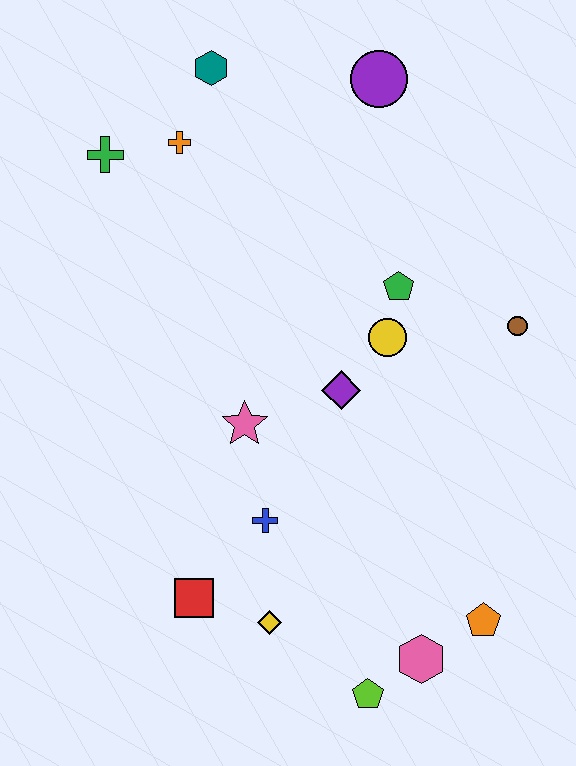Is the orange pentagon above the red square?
No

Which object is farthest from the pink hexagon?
The teal hexagon is farthest from the pink hexagon.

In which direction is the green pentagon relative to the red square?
The green pentagon is above the red square.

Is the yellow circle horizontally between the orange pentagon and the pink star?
Yes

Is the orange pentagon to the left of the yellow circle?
No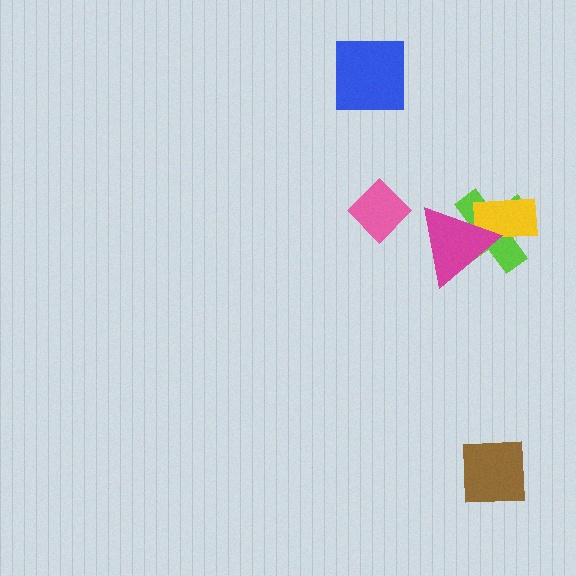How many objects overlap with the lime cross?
2 objects overlap with the lime cross.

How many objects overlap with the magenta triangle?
2 objects overlap with the magenta triangle.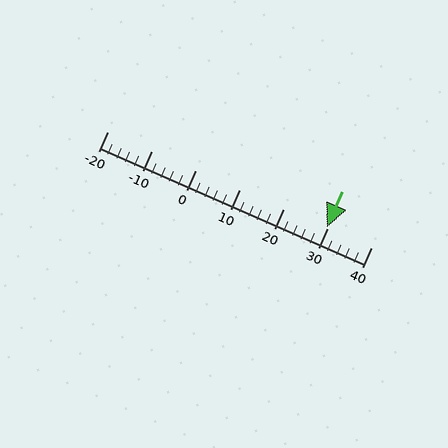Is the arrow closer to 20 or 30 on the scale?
The arrow is closer to 30.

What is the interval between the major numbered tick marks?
The major tick marks are spaced 10 units apart.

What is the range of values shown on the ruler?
The ruler shows values from -20 to 40.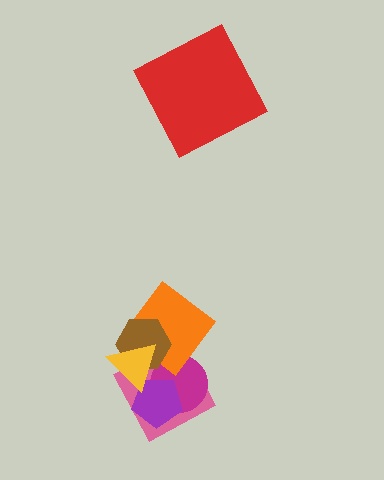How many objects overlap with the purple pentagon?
3 objects overlap with the purple pentagon.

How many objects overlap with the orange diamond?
3 objects overlap with the orange diamond.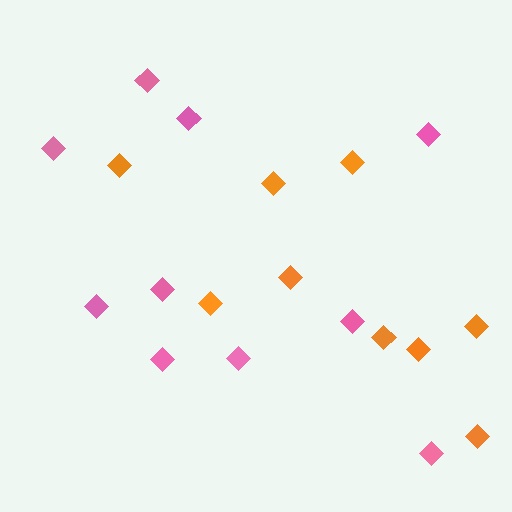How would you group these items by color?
There are 2 groups: one group of pink diamonds (10) and one group of orange diamonds (9).